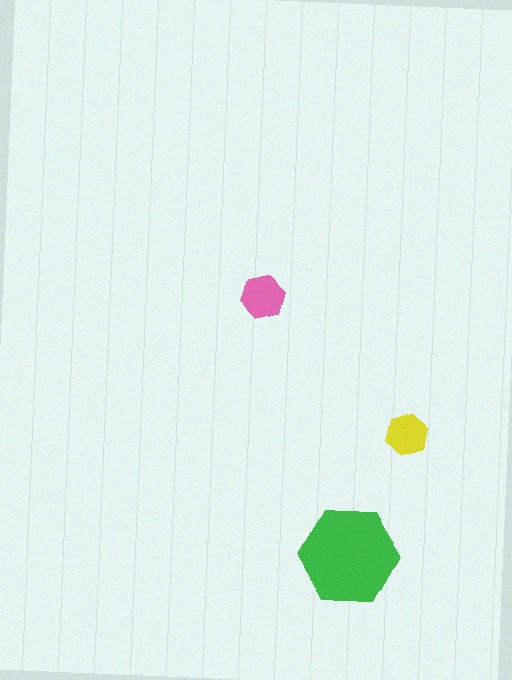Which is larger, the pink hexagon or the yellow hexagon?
The pink one.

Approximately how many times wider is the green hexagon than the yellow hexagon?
About 2.5 times wider.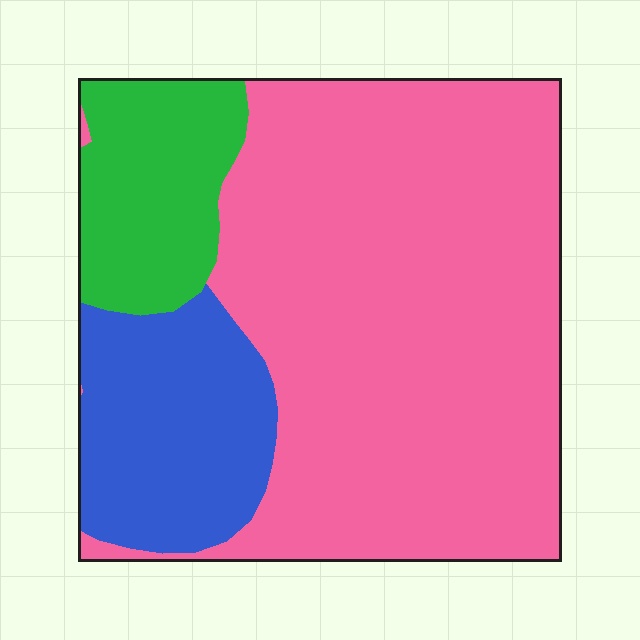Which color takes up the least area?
Green, at roughly 15%.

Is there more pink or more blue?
Pink.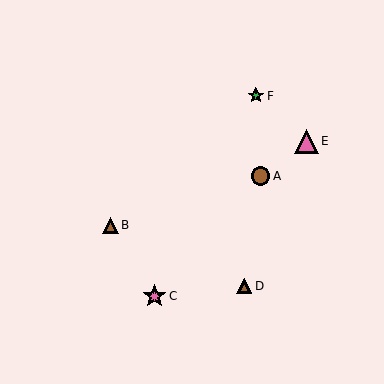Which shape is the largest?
The pink triangle (labeled E) is the largest.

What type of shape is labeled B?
Shape B is a brown triangle.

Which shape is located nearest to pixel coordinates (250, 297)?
The brown triangle (labeled D) at (244, 286) is nearest to that location.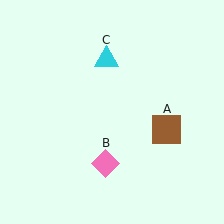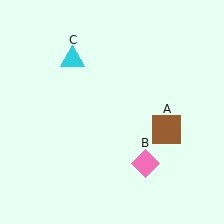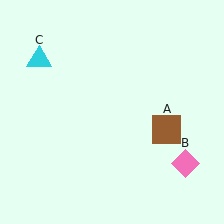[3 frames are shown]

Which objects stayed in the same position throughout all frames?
Brown square (object A) remained stationary.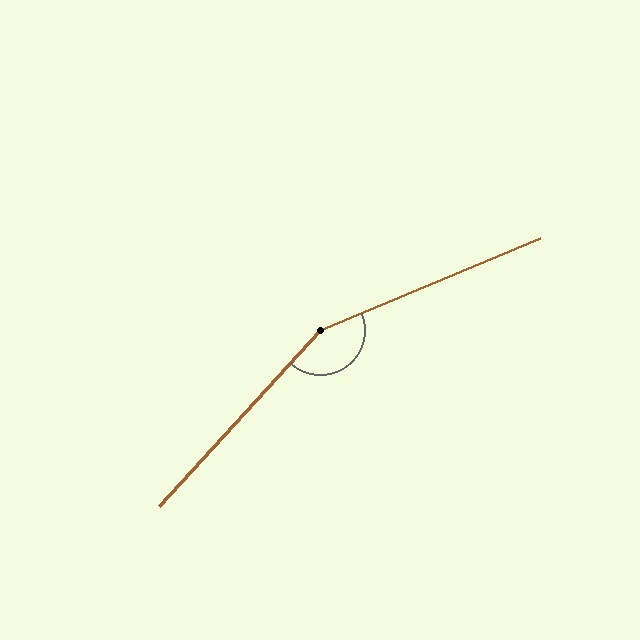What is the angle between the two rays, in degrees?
Approximately 155 degrees.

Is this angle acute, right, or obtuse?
It is obtuse.